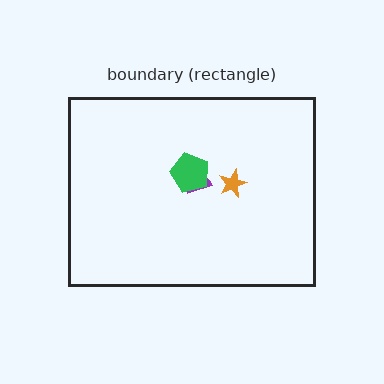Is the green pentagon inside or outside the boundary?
Inside.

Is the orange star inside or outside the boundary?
Inside.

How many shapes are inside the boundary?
3 inside, 0 outside.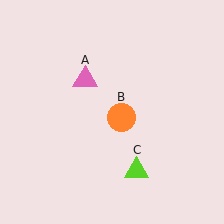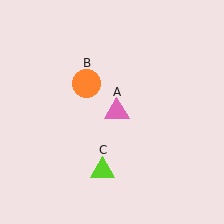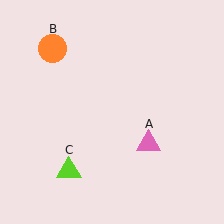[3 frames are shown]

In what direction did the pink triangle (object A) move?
The pink triangle (object A) moved down and to the right.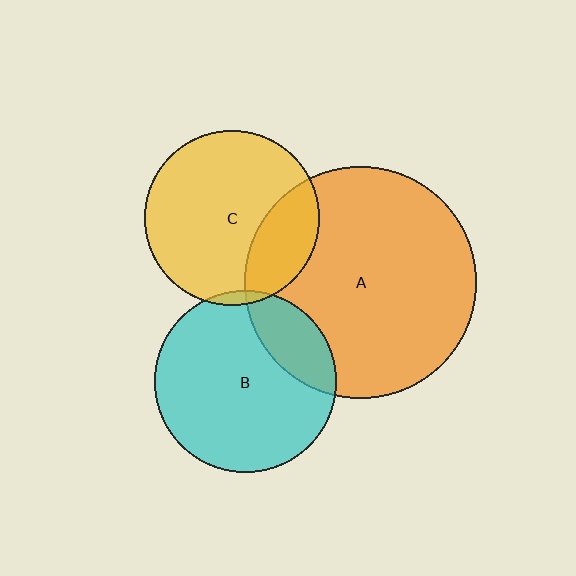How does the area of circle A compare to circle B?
Approximately 1.6 times.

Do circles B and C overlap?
Yes.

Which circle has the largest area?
Circle A (orange).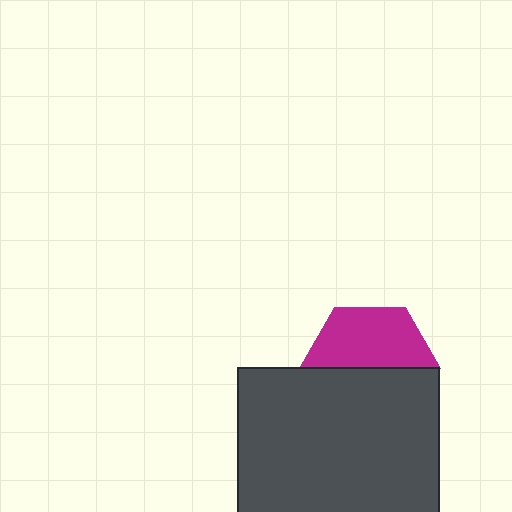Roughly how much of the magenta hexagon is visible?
About half of it is visible (roughly 49%).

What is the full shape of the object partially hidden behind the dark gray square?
The partially hidden object is a magenta hexagon.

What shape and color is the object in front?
The object in front is a dark gray square.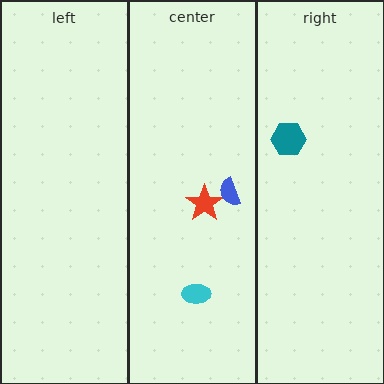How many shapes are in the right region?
1.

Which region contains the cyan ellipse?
The center region.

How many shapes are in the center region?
3.